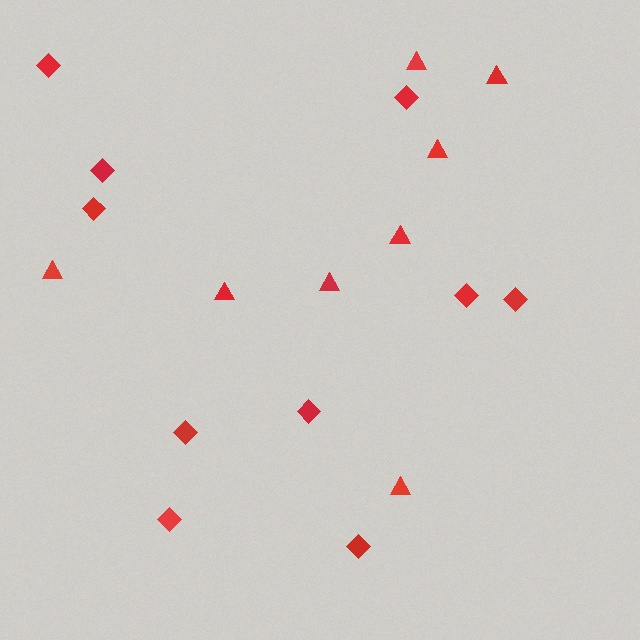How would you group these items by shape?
There are 2 groups: one group of diamonds (10) and one group of triangles (8).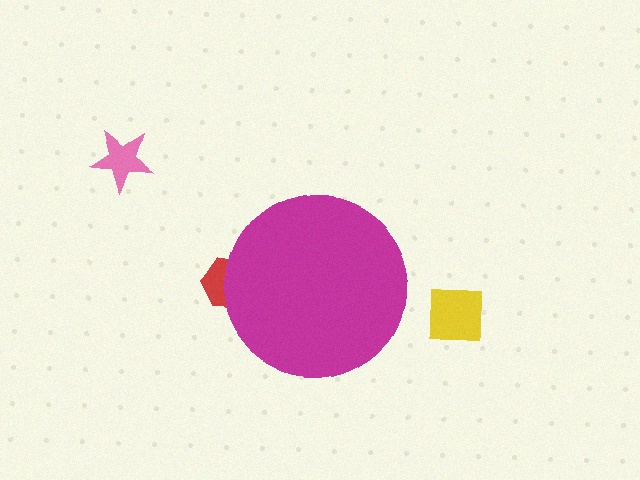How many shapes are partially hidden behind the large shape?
1 shape is partially hidden.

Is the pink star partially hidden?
No, the pink star is fully visible.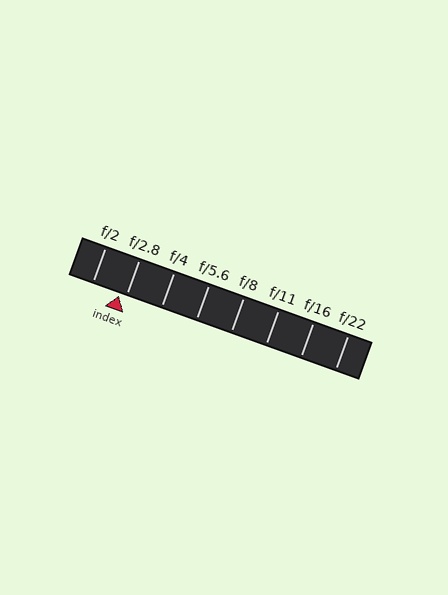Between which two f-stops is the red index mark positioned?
The index mark is between f/2 and f/2.8.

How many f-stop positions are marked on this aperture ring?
There are 8 f-stop positions marked.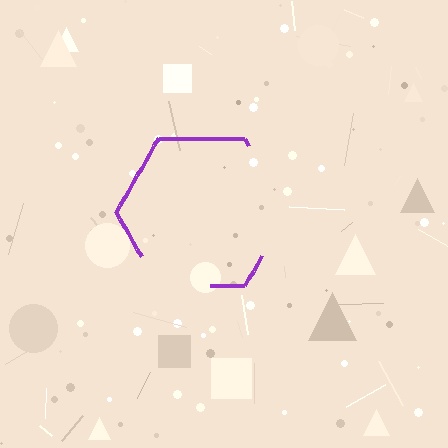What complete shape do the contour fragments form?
The contour fragments form a hexagon.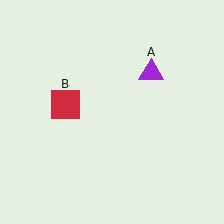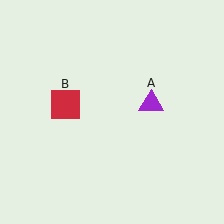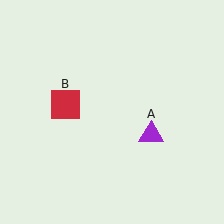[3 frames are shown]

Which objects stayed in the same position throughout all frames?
Red square (object B) remained stationary.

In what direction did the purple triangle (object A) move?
The purple triangle (object A) moved down.